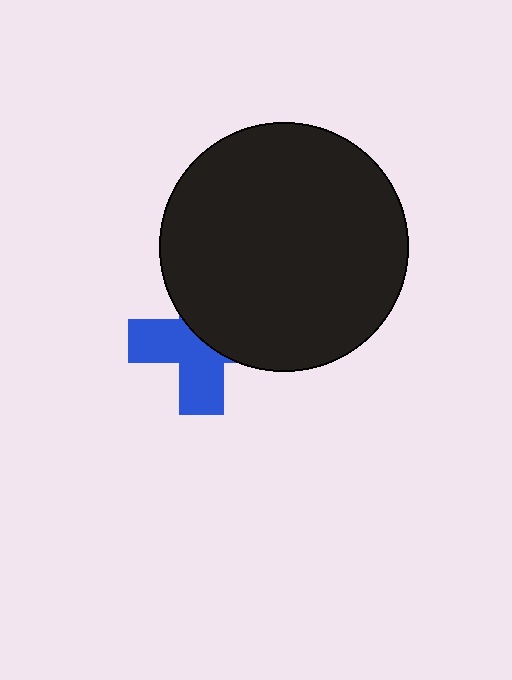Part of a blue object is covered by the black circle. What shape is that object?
It is a cross.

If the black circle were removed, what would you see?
You would see the complete blue cross.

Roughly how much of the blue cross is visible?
About half of it is visible (roughly 51%).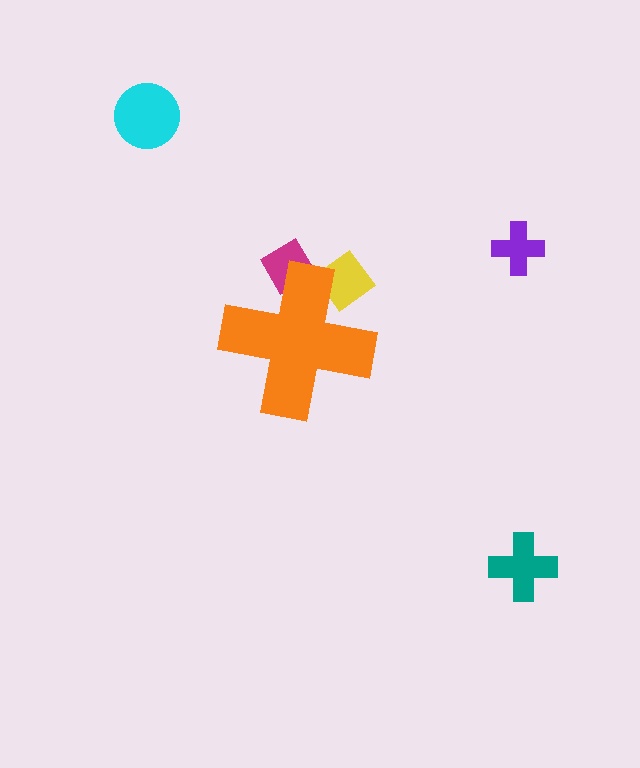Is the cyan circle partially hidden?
No, the cyan circle is fully visible.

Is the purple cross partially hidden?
No, the purple cross is fully visible.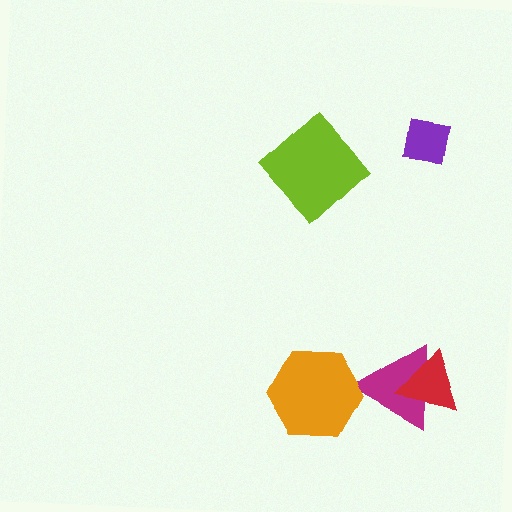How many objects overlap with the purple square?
0 objects overlap with the purple square.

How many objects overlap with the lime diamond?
0 objects overlap with the lime diamond.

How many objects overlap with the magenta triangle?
2 objects overlap with the magenta triangle.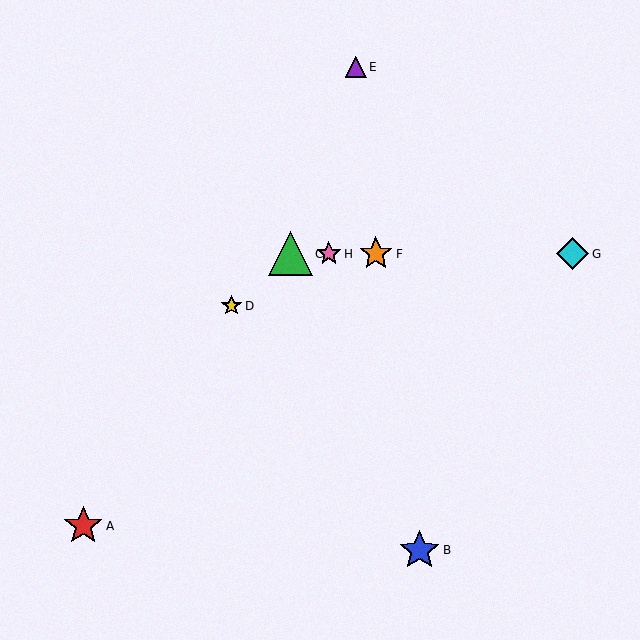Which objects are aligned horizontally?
Objects C, F, G, H are aligned horizontally.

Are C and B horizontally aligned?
No, C is at y≈254 and B is at y≈550.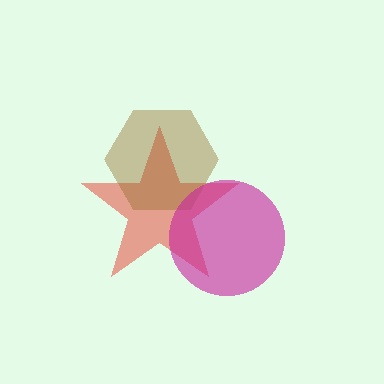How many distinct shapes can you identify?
There are 3 distinct shapes: a red star, a brown hexagon, a magenta circle.